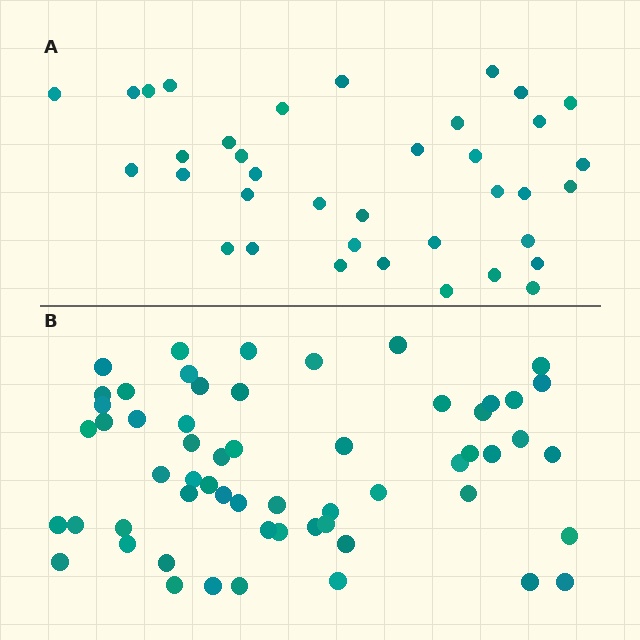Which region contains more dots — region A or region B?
Region B (the bottom region) has more dots.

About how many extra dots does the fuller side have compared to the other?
Region B has approximately 20 more dots than region A.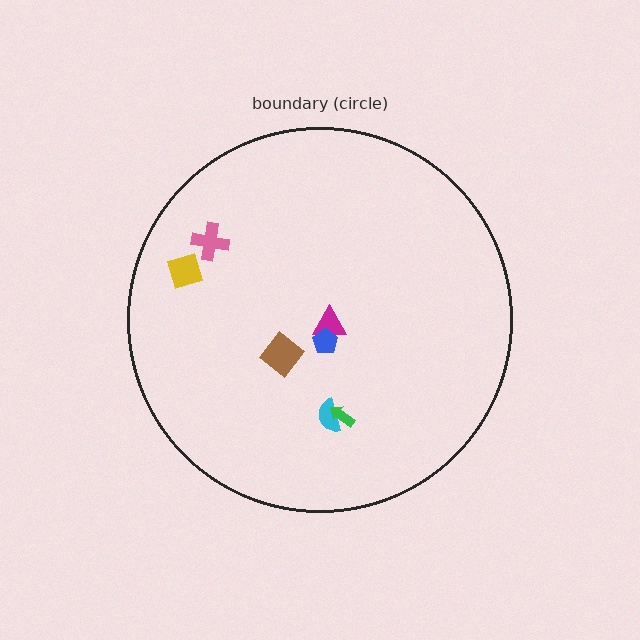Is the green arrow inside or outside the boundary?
Inside.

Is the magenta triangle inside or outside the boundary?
Inside.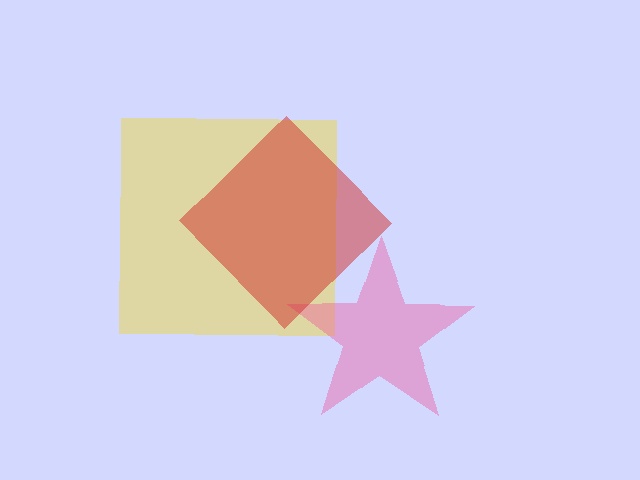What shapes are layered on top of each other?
The layered shapes are: a yellow square, a pink star, a red diamond.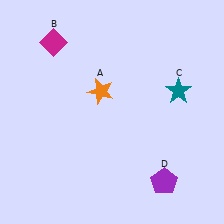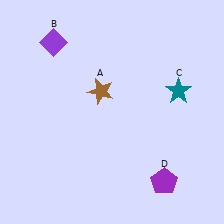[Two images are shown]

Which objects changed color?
A changed from orange to brown. B changed from magenta to purple.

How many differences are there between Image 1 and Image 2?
There are 2 differences between the two images.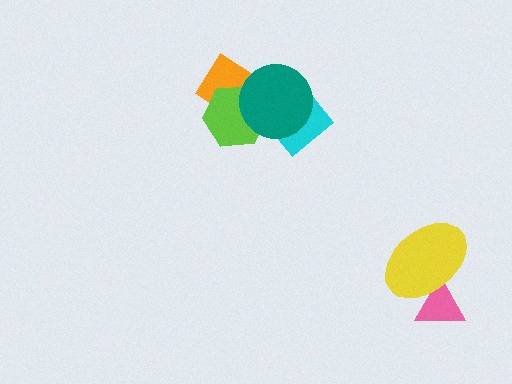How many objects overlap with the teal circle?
3 objects overlap with the teal circle.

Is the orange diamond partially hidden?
Yes, it is partially covered by another shape.